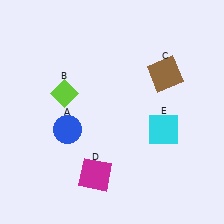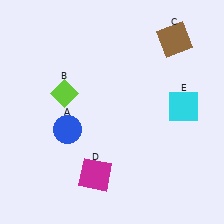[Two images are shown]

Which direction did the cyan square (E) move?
The cyan square (E) moved up.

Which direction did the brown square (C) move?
The brown square (C) moved up.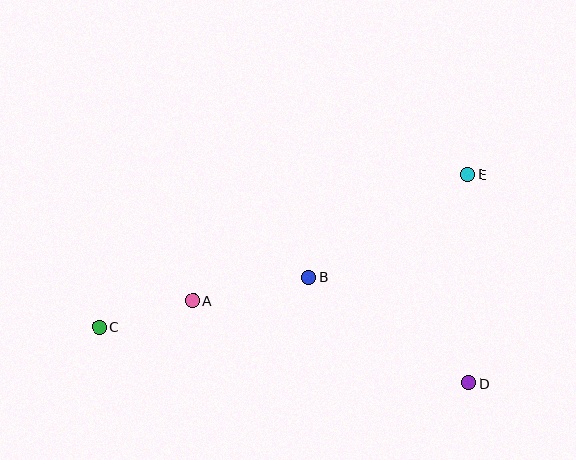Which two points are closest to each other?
Points A and C are closest to each other.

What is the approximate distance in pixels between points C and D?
The distance between C and D is approximately 373 pixels.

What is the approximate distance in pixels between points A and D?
The distance between A and D is approximately 288 pixels.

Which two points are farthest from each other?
Points C and E are farthest from each other.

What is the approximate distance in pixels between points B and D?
The distance between B and D is approximately 192 pixels.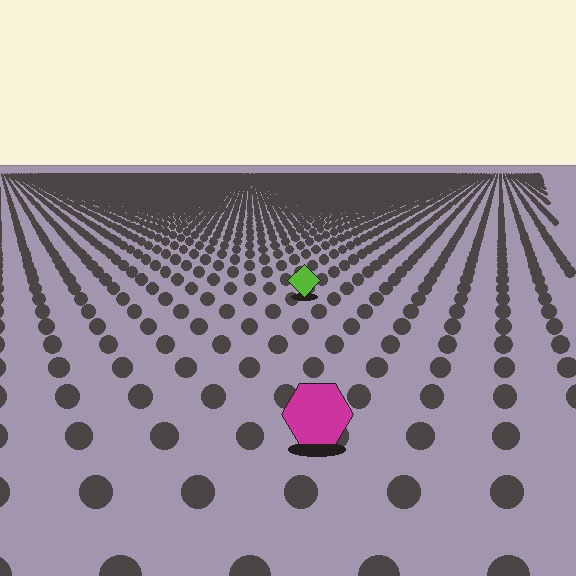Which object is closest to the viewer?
The magenta hexagon is closest. The texture marks near it are larger and more spread out.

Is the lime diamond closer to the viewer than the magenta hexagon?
No. The magenta hexagon is closer — you can tell from the texture gradient: the ground texture is coarser near it.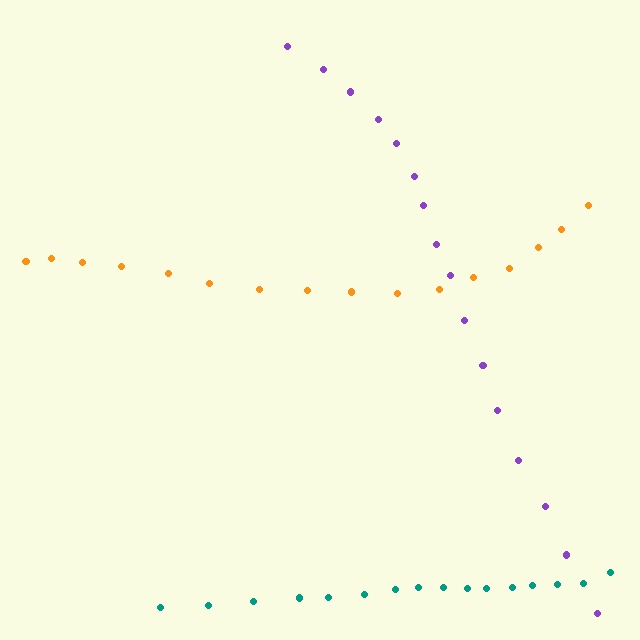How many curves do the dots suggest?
There are 3 distinct paths.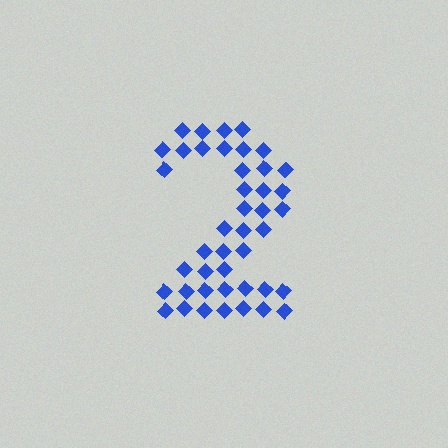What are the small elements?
The small elements are diamonds.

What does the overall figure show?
The overall figure shows the digit 2.